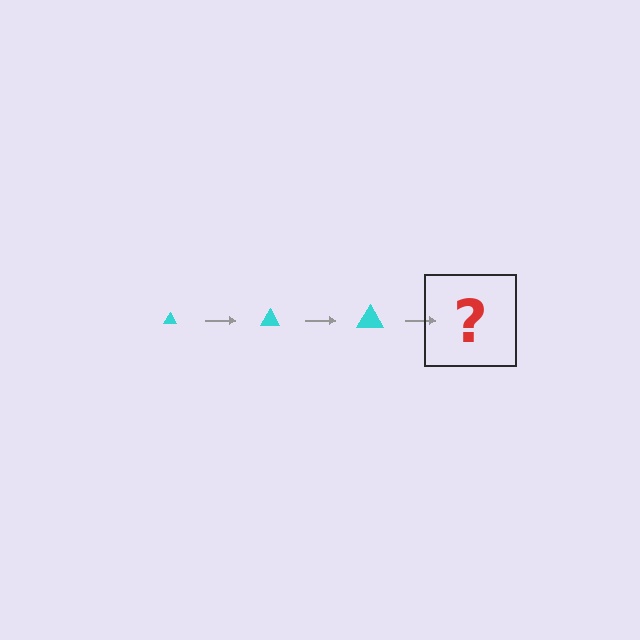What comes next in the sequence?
The next element should be a cyan triangle, larger than the previous one.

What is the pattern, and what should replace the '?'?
The pattern is that the triangle gets progressively larger each step. The '?' should be a cyan triangle, larger than the previous one.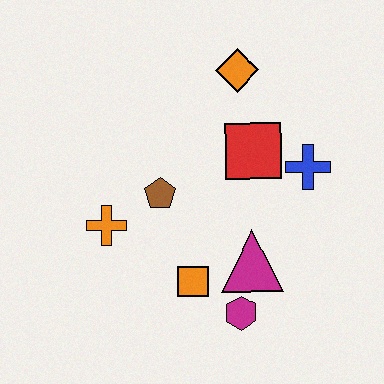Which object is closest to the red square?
The blue cross is closest to the red square.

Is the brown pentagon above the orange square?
Yes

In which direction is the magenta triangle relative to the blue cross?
The magenta triangle is below the blue cross.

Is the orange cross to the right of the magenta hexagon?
No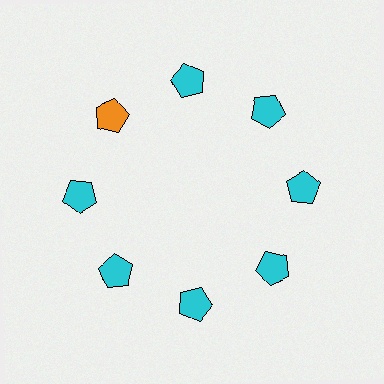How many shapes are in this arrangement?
There are 8 shapes arranged in a ring pattern.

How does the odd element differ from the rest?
It has a different color: orange instead of cyan.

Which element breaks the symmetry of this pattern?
The orange pentagon at roughly the 10 o'clock position breaks the symmetry. All other shapes are cyan pentagons.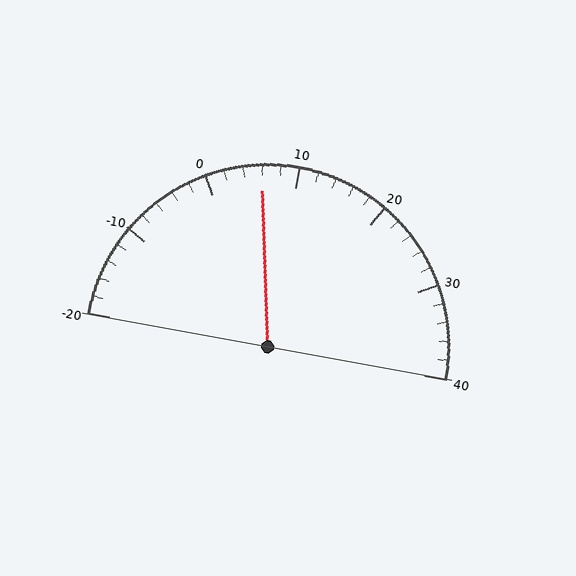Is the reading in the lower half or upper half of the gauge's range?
The reading is in the lower half of the range (-20 to 40).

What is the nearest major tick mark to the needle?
The nearest major tick mark is 10.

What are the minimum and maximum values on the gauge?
The gauge ranges from -20 to 40.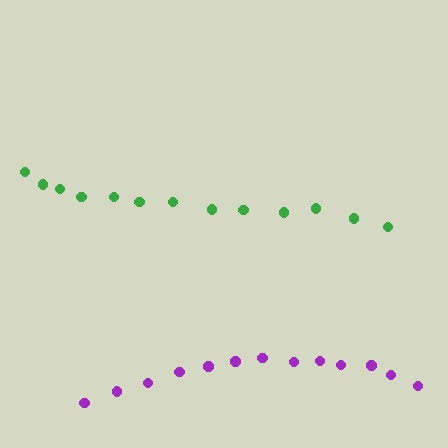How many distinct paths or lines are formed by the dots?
There are 2 distinct paths.